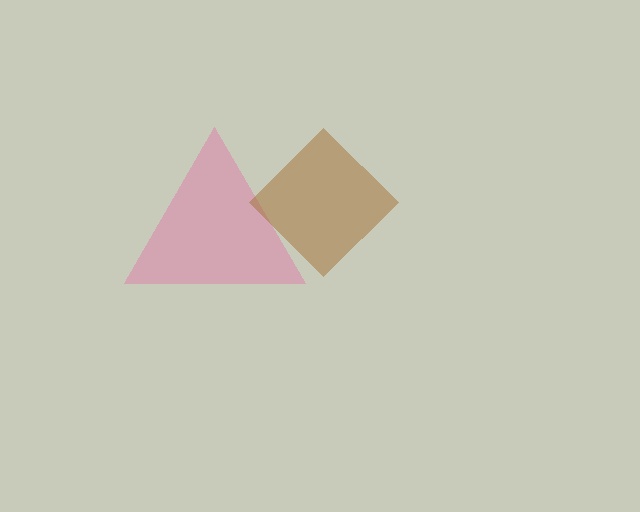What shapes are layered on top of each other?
The layered shapes are: a pink triangle, a brown diamond.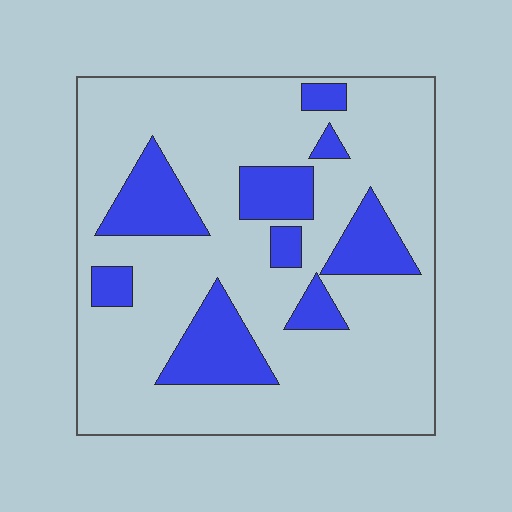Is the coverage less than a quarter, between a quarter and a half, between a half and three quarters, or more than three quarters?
Less than a quarter.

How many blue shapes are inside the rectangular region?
9.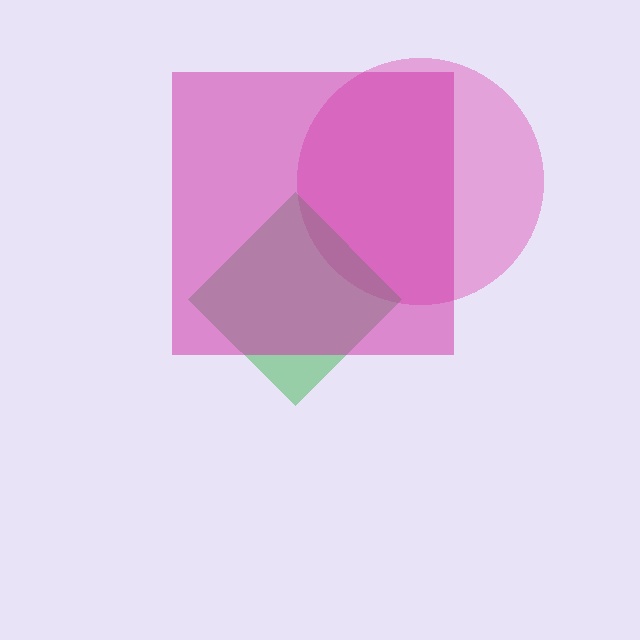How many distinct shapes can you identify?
There are 3 distinct shapes: a pink circle, a green diamond, a magenta square.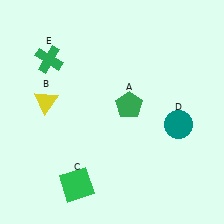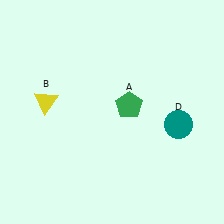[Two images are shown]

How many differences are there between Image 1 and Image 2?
There are 2 differences between the two images.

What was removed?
The green square (C), the green cross (E) were removed in Image 2.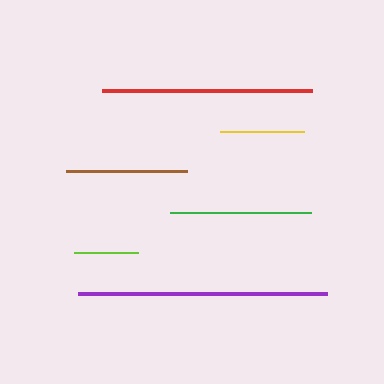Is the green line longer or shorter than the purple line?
The purple line is longer than the green line.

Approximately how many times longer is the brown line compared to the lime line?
The brown line is approximately 1.9 times the length of the lime line.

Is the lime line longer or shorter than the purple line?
The purple line is longer than the lime line.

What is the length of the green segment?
The green segment is approximately 141 pixels long.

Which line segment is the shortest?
The lime line is the shortest at approximately 64 pixels.